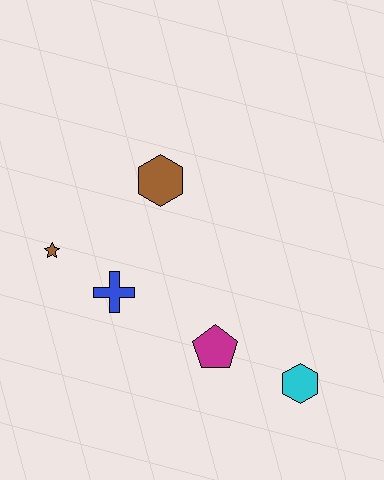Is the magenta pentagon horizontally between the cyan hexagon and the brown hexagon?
Yes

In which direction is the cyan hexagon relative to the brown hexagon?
The cyan hexagon is below the brown hexagon.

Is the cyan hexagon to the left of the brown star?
No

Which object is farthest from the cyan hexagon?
The brown star is farthest from the cyan hexagon.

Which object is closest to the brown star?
The blue cross is closest to the brown star.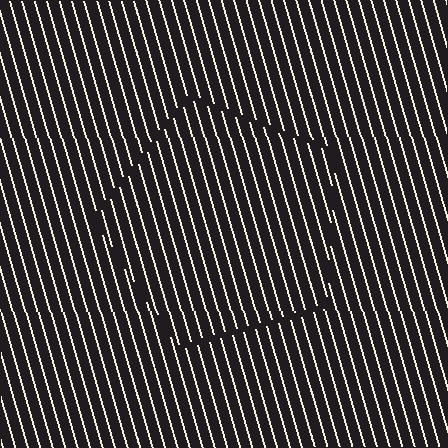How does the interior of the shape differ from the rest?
The interior of the shape contains the same grating, shifted by half a period — the contour is defined by the phase discontinuity where line-ends from the inner and outer gratings abut.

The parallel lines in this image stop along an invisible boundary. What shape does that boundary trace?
An illusory pentagon. The interior of the shape contains the same grating, shifted by half a period — the contour is defined by the phase discontinuity where line-ends from the inner and outer gratings abut.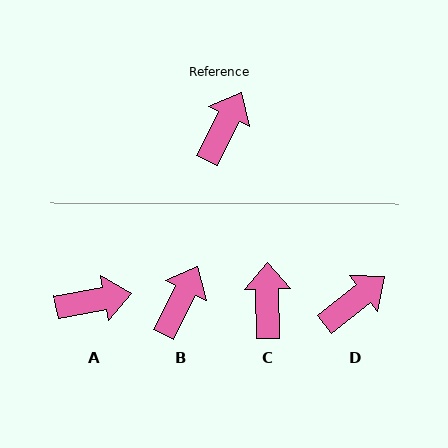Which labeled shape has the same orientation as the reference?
B.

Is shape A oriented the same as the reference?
No, it is off by about 53 degrees.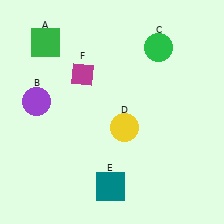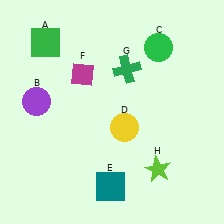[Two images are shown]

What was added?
A green cross (G), a lime star (H) were added in Image 2.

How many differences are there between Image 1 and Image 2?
There are 2 differences between the two images.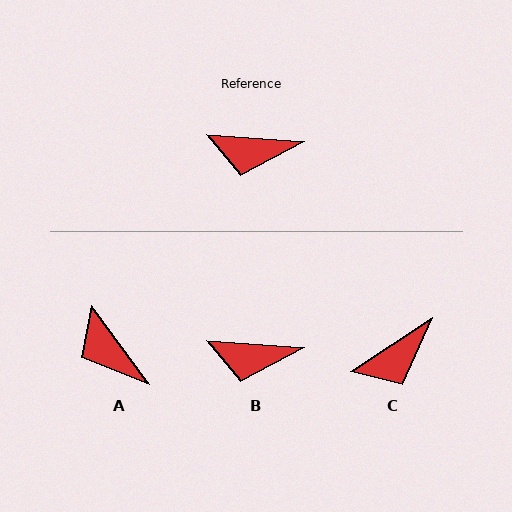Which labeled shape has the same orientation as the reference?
B.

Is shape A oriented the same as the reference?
No, it is off by about 50 degrees.